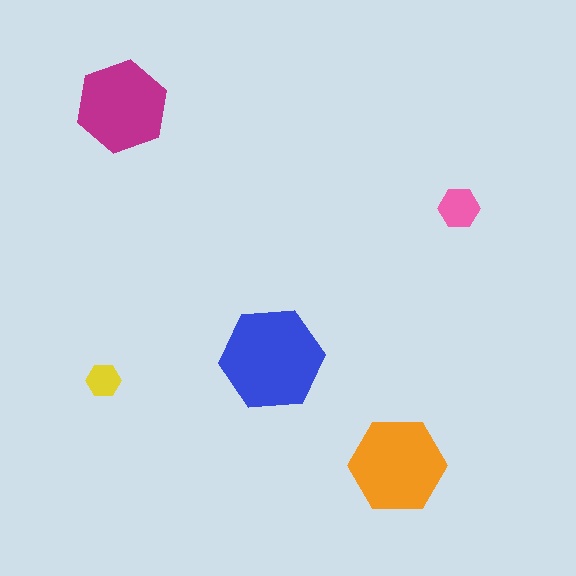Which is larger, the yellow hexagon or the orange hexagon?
The orange one.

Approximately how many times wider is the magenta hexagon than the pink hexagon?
About 2 times wider.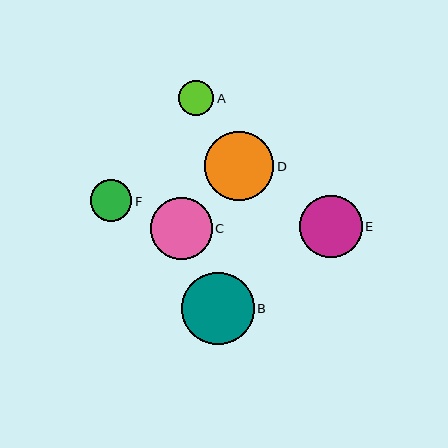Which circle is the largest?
Circle B is the largest with a size of approximately 72 pixels.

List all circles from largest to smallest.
From largest to smallest: B, D, E, C, F, A.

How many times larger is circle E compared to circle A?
Circle E is approximately 1.8 times the size of circle A.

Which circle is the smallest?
Circle A is the smallest with a size of approximately 35 pixels.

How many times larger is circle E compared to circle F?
Circle E is approximately 1.5 times the size of circle F.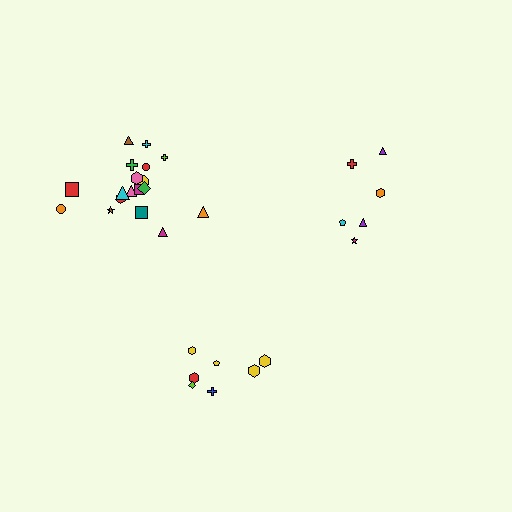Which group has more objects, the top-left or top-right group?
The top-left group.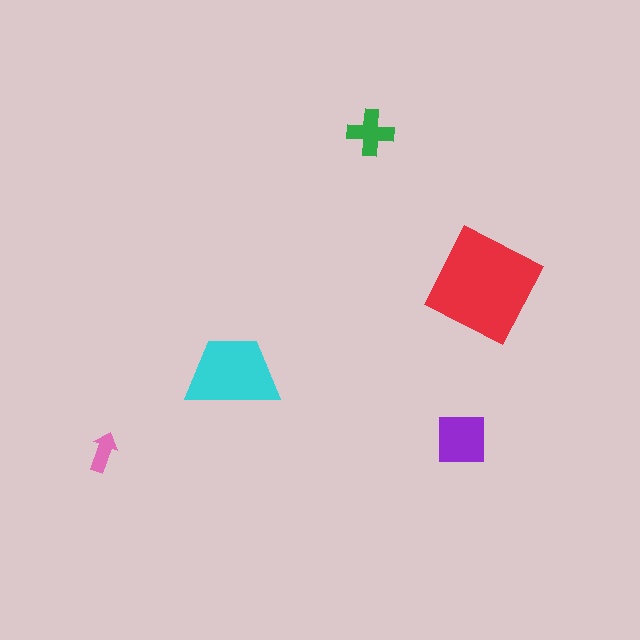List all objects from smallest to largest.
The pink arrow, the green cross, the purple square, the cyan trapezoid, the red diamond.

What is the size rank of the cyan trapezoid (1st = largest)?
2nd.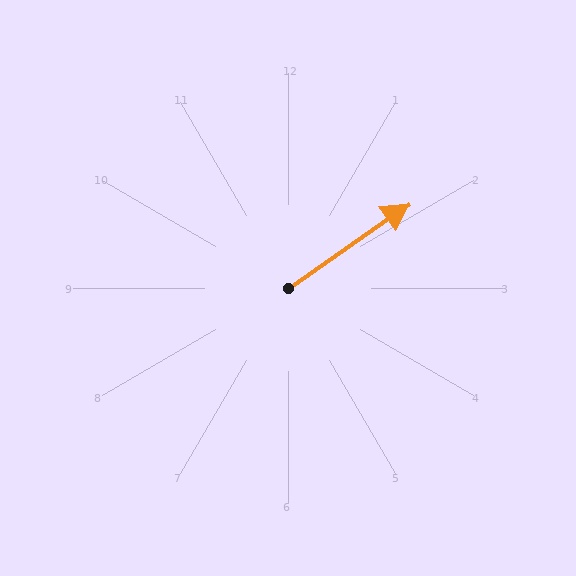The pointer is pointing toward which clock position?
Roughly 2 o'clock.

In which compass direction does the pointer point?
Northeast.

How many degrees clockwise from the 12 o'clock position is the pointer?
Approximately 55 degrees.